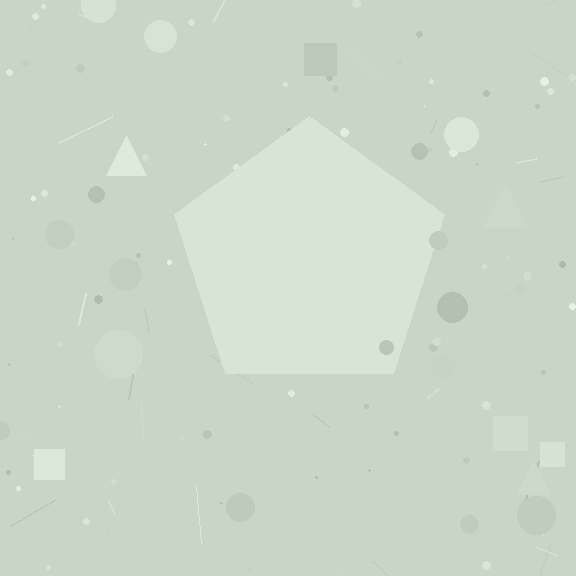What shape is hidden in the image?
A pentagon is hidden in the image.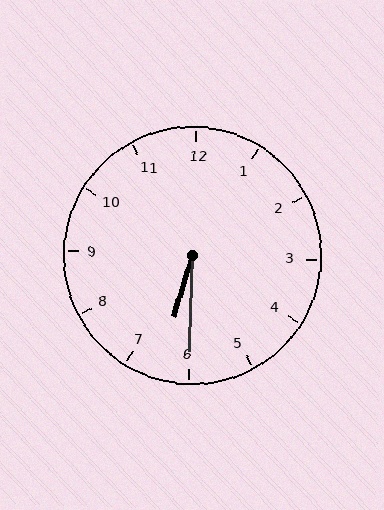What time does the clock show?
6:30.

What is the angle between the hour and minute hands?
Approximately 15 degrees.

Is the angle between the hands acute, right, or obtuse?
It is acute.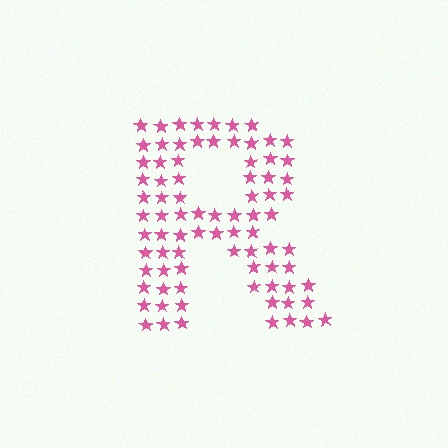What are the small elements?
The small elements are stars.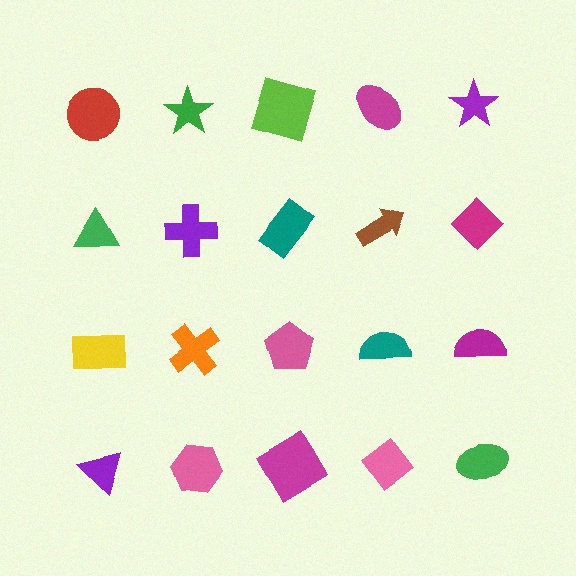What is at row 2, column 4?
A brown arrow.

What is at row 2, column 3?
A teal rectangle.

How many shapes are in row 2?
5 shapes.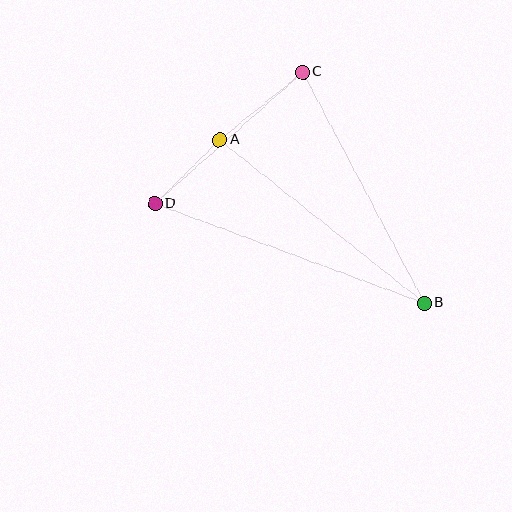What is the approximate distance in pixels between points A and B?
The distance between A and B is approximately 262 pixels.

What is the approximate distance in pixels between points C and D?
The distance between C and D is approximately 198 pixels.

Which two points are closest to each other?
Points A and D are closest to each other.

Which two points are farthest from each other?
Points B and D are farthest from each other.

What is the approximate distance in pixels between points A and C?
The distance between A and C is approximately 107 pixels.